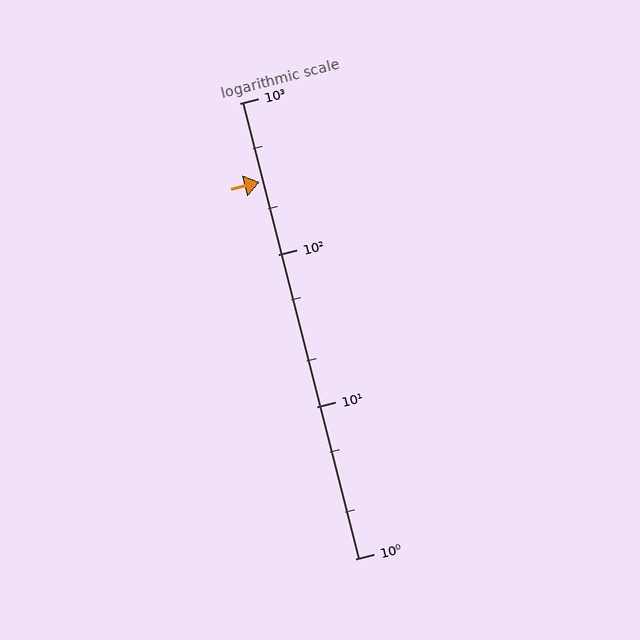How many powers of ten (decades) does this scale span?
The scale spans 3 decades, from 1 to 1000.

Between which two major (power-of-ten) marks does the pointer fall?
The pointer is between 100 and 1000.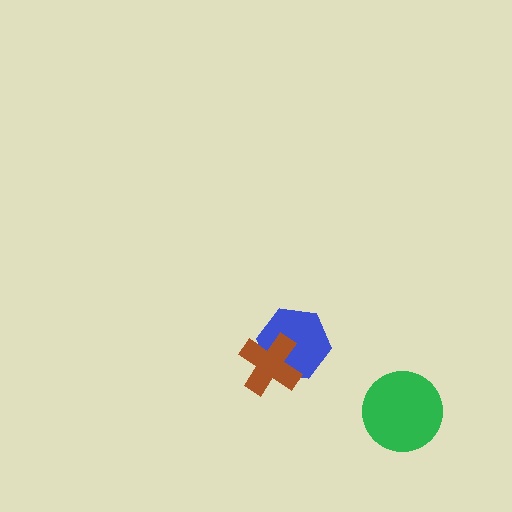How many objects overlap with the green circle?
0 objects overlap with the green circle.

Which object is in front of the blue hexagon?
The brown cross is in front of the blue hexagon.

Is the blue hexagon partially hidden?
Yes, it is partially covered by another shape.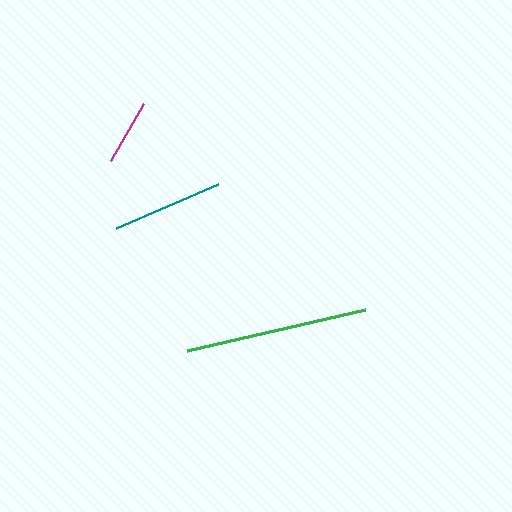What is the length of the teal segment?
The teal segment is approximately 111 pixels long.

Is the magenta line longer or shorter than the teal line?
The teal line is longer than the magenta line.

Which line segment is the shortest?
The magenta line is the shortest at approximately 66 pixels.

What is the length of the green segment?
The green segment is approximately 182 pixels long.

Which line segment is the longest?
The green line is the longest at approximately 182 pixels.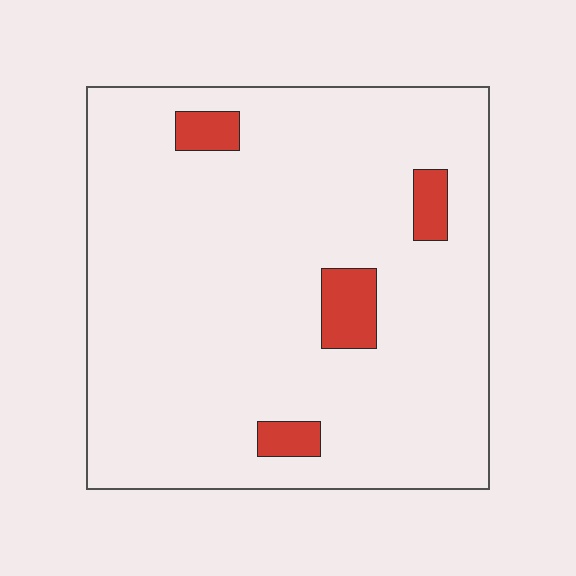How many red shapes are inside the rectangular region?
4.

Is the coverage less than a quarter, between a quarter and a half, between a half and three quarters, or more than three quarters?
Less than a quarter.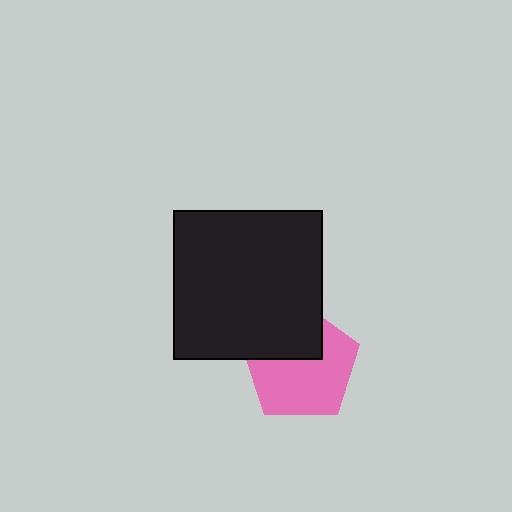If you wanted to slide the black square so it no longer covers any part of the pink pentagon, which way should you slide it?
Slide it up — that is the most direct way to separate the two shapes.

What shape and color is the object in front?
The object in front is a black square.